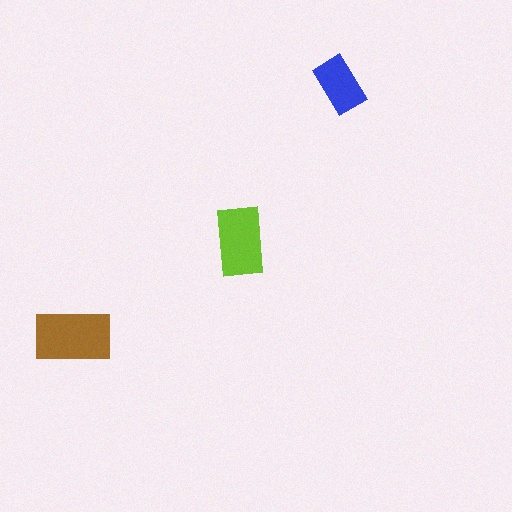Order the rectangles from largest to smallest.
the brown one, the lime one, the blue one.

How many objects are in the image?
There are 3 objects in the image.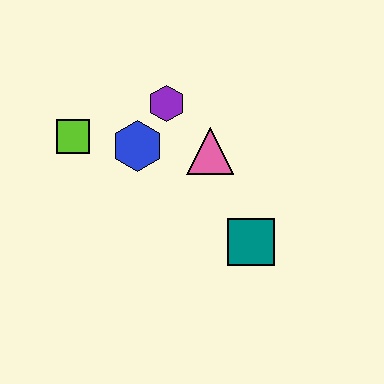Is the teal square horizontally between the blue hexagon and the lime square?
No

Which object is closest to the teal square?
The pink triangle is closest to the teal square.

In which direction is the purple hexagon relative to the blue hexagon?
The purple hexagon is above the blue hexagon.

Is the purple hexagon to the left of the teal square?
Yes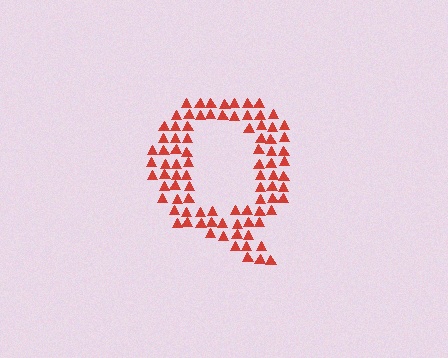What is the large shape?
The large shape is the letter Q.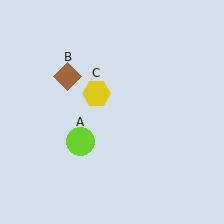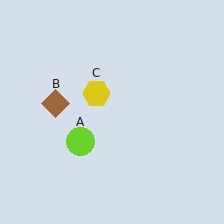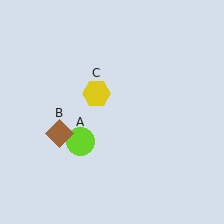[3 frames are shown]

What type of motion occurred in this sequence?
The brown diamond (object B) rotated counterclockwise around the center of the scene.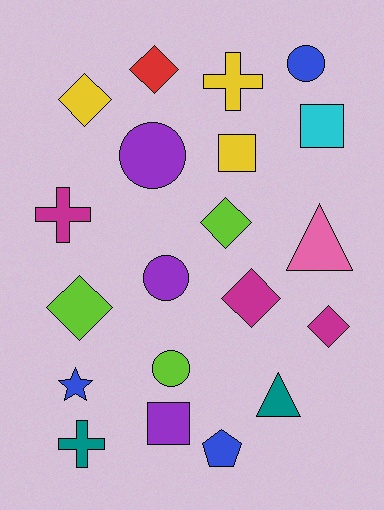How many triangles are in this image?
There are 2 triangles.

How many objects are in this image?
There are 20 objects.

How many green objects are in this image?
There are no green objects.